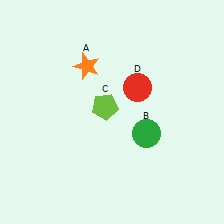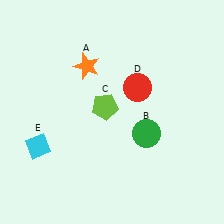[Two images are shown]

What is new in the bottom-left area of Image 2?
A cyan diamond (E) was added in the bottom-left area of Image 2.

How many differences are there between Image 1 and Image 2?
There is 1 difference between the two images.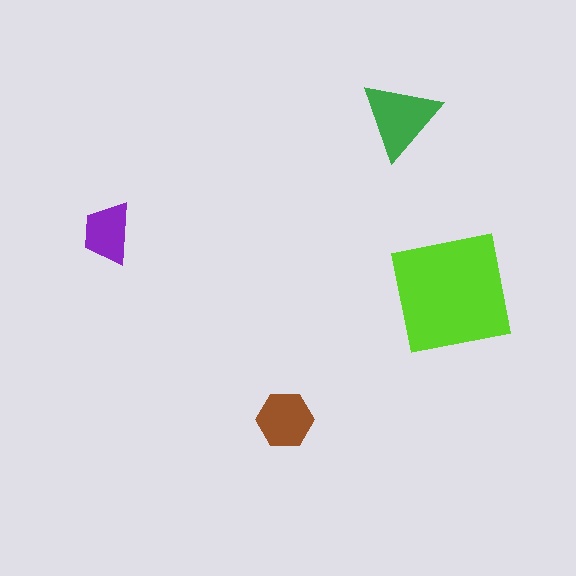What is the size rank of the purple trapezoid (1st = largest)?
4th.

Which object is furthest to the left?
The purple trapezoid is leftmost.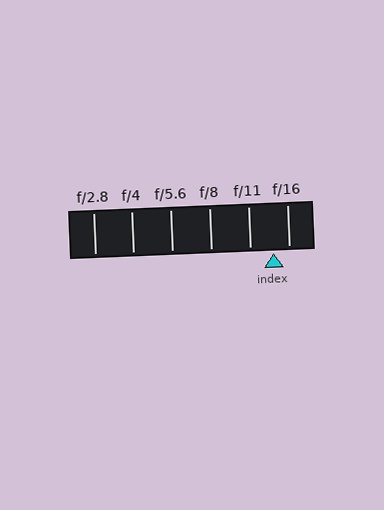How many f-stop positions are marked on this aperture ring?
There are 6 f-stop positions marked.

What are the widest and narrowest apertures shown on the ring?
The widest aperture shown is f/2.8 and the narrowest is f/16.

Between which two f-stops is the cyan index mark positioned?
The index mark is between f/11 and f/16.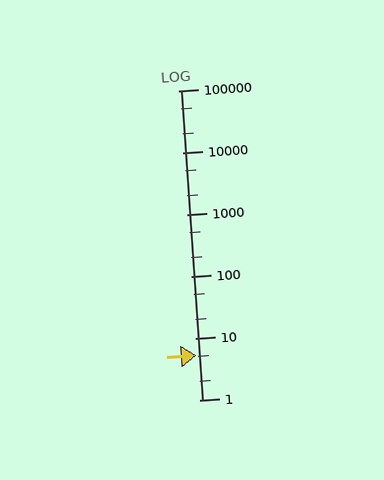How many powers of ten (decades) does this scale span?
The scale spans 5 decades, from 1 to 100000.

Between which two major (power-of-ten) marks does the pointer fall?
The pointer is between 1 and 10.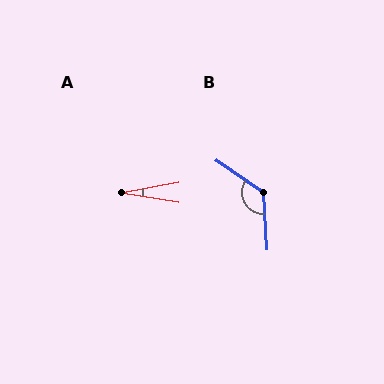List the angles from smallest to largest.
A (19°), B (128°).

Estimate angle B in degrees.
Approximately 128 degrees.